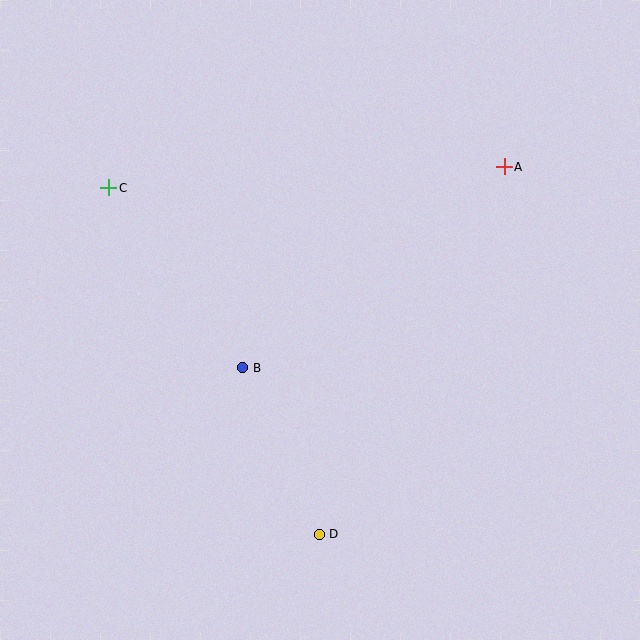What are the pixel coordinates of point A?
Point A is at (504, 167).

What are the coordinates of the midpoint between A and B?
The midpoint between A and B is at (374, 267).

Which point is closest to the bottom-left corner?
Point D is closest to the bottom-left corner.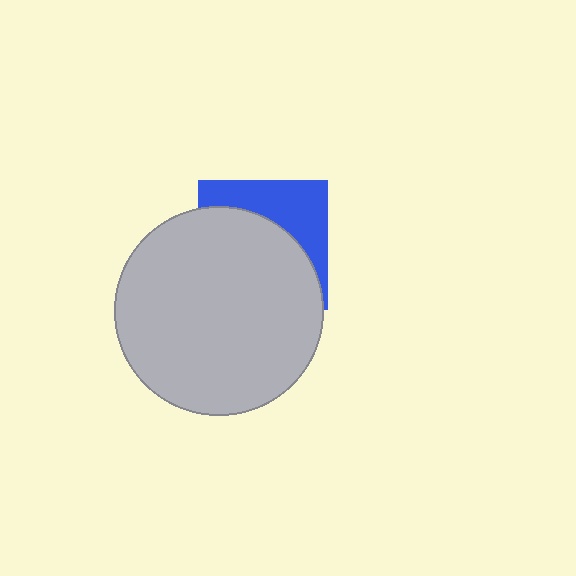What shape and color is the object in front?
The object in front is a light gray circle.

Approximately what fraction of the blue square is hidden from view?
Roughly 63% of the blue square is hidden behind the light gray circle.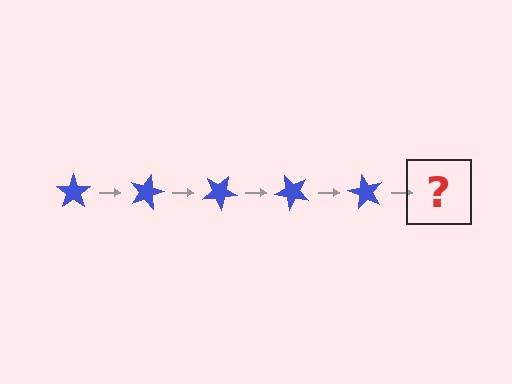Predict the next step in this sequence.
The next step is a blue star rotated 75 degrees.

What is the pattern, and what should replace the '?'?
The pattern is that the star rotates 15 degrees each step. The '?' should be a blue star rotated 75 degrees.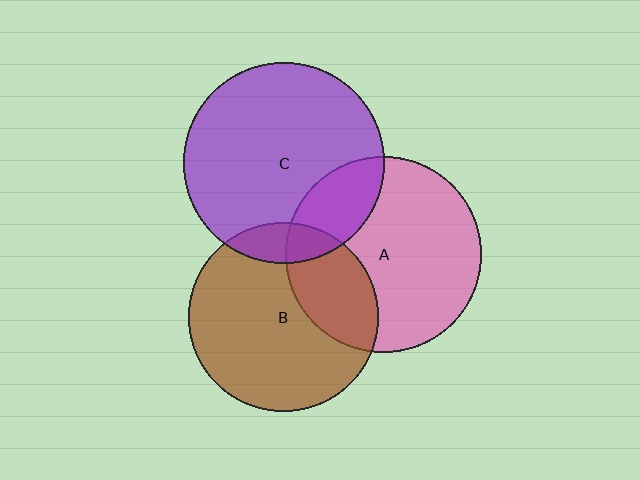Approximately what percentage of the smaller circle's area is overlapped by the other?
Approximately 30%.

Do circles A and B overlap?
Yes.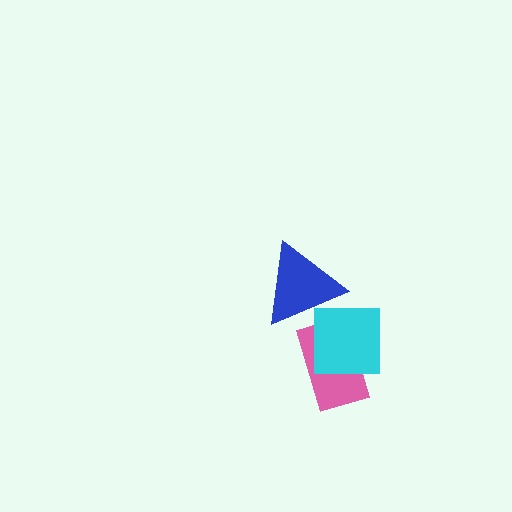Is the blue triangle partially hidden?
No, no other shape covers it.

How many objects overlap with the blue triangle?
1 object overlaps with the blue triangle.